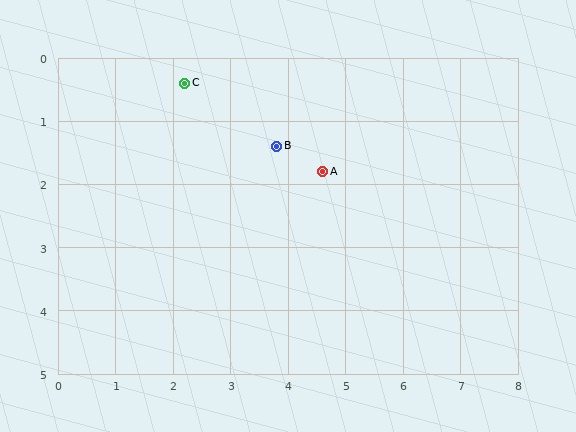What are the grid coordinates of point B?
Point B is at approximately (3.8, 1.4).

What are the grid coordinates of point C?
Point C is at approximately (2.2, 0.4).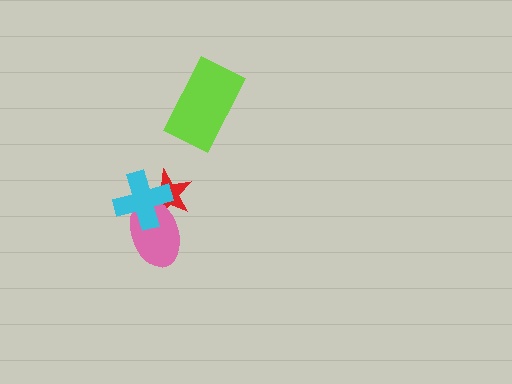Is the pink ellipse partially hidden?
Yes, it is partially covered by another shape.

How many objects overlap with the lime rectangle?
0 objects overlap with the lime rectangle.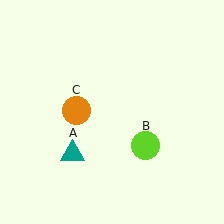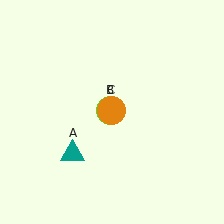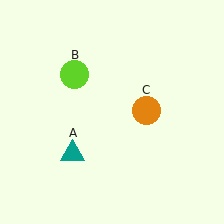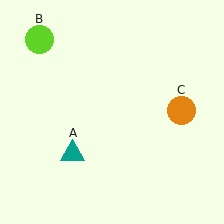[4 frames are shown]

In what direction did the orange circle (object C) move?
The orange circle (object C) moved right.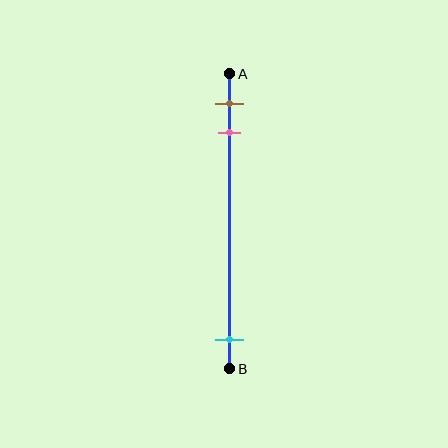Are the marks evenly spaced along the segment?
No, the marks are not evenly spaced.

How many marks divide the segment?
There are 3 marks dividing the segment.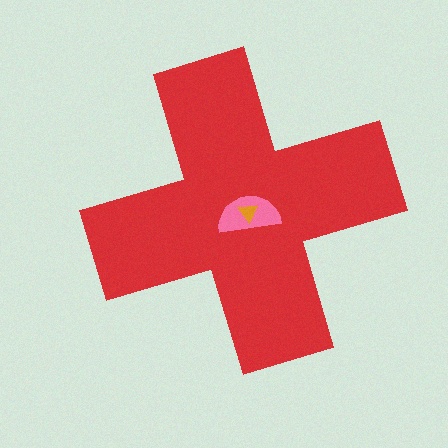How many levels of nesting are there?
3.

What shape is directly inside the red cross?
The pink semicircle.